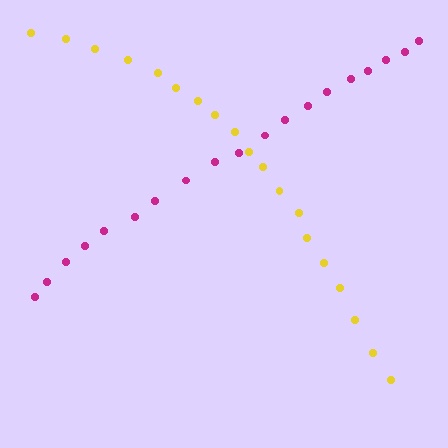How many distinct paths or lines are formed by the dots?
There are 2 distinct paths.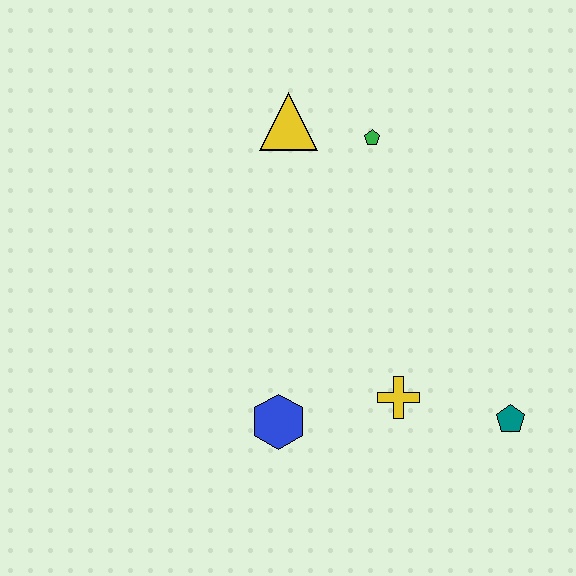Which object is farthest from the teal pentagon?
The yellow triangle is farthest from the teal pentagon.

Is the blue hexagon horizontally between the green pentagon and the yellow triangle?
No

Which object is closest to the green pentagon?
The yellow triangle is closest to the green pentagon.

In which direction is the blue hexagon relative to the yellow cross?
The blue hexagon is to the left of the yellow cross.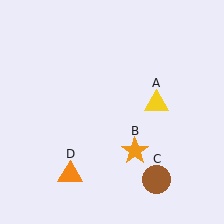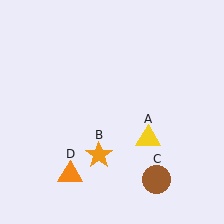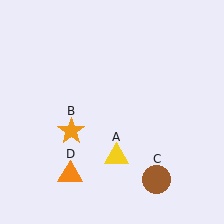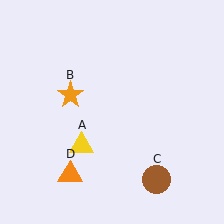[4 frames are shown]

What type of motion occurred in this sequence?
The yellow triangle (object A), orange star (object B) rotated clockwise around the center of the scene.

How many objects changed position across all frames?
2 objects changed position: yellow triangle (object A), orange star (object B).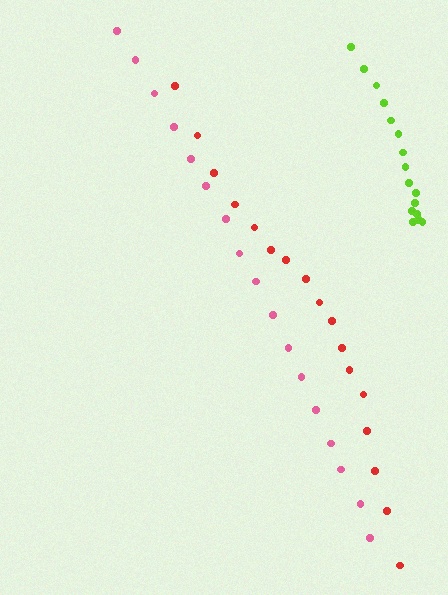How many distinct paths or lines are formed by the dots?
There are 3 distinct paths.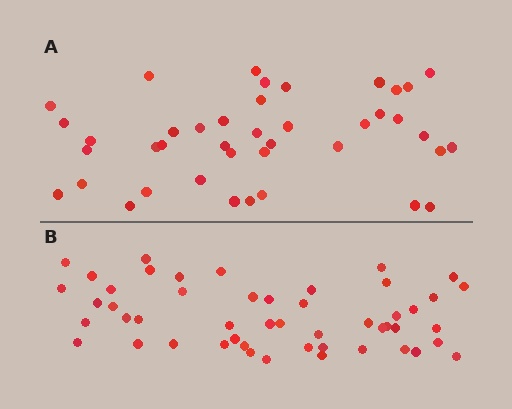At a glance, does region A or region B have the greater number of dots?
Region B (the bottom region) has more dots.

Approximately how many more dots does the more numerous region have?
Region B has roughly 8 or so more dots than region A.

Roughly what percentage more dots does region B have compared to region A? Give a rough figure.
About 20% more.